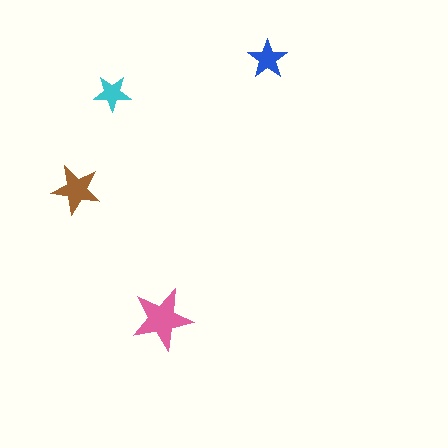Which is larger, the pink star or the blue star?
The pink one.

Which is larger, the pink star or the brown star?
The pink one.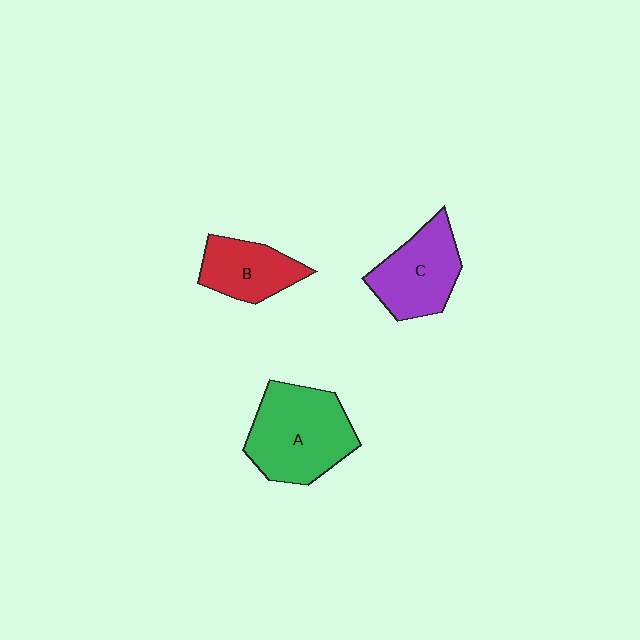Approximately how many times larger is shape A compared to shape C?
Approximately 1.3 times.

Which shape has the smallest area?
Shape B (red).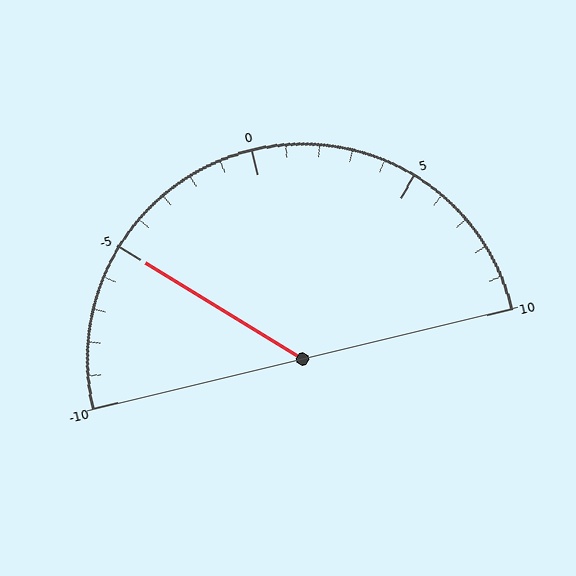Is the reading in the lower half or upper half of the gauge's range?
The reading is in the lower half of the range (-10 to 10).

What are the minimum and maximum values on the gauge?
The gauge ranges from -10 to 10.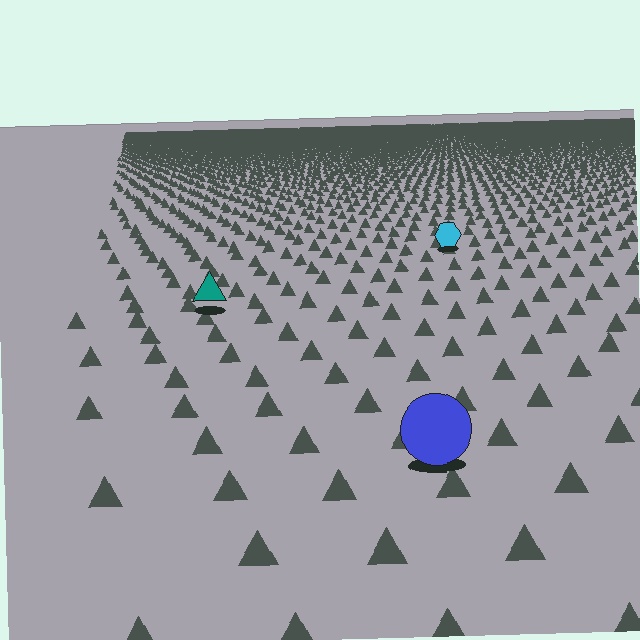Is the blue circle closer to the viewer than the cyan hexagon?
Yes. The blue circle is closer — you can tell from the texture gradient: the ground texture is coarser near it.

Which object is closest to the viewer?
The blue circle is closest. The texture marks near it are larger and more spread out.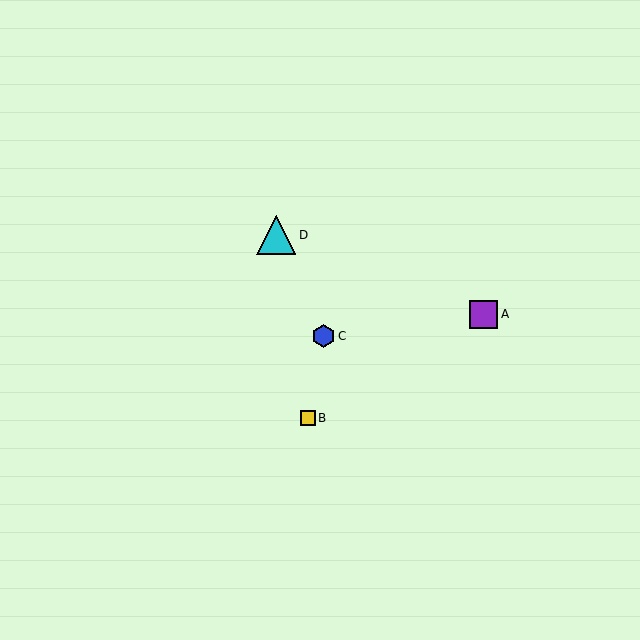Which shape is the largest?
The cyan triangle (labeled D) is the largest.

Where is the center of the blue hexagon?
The center of the blue hexagon is at (323, 336).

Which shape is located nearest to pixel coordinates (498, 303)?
The purple square (labeled A) at (484, 314) is nearest to that location.